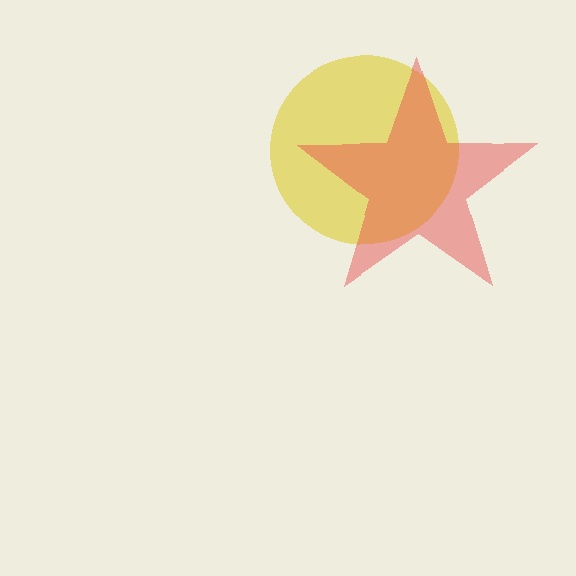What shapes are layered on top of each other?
The layered shapes are: a yellow circle, a red star.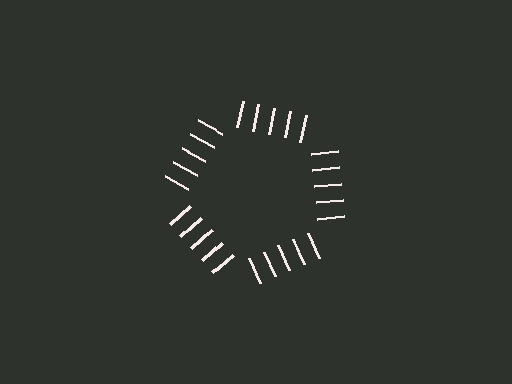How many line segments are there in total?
25 — 5 along each of the 5 edges.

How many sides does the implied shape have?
5 sides — the line-ends trace a pentagon.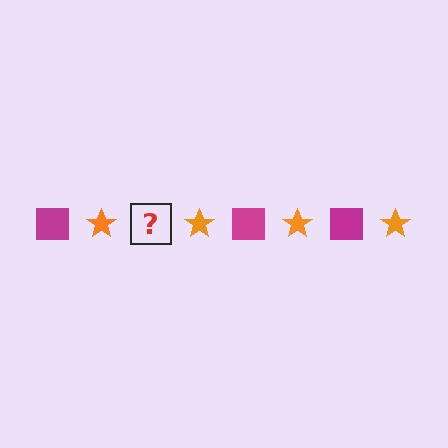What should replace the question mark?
The question mark should be replaced with a magenta square.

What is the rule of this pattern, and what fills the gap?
The rule is that the pattern alternates between magenta square and orange star. The gap should be filled with a magenta square.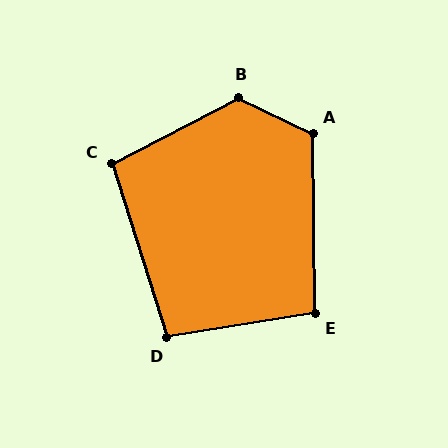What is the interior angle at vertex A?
Approximately 116 degrees (obtuse).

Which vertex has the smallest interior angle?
D, at approximately 98 degrees.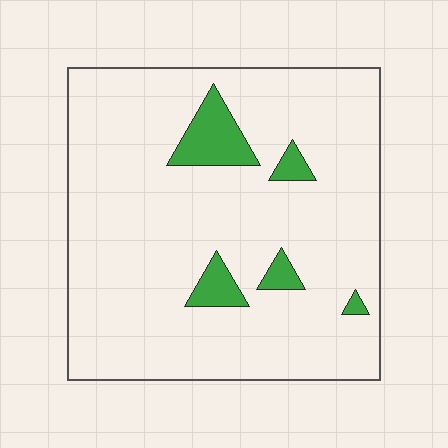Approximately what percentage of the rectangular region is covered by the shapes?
Approximately 10%.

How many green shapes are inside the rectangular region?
5.